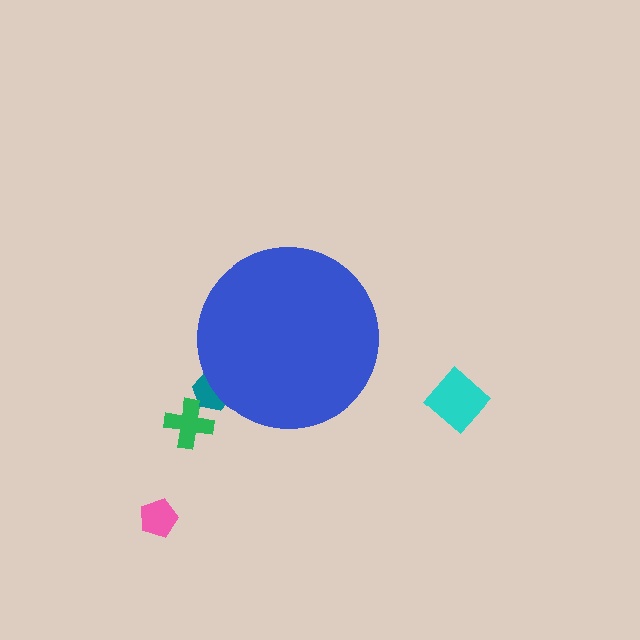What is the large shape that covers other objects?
A blue circle.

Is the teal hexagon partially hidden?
Yes, the teal hexagon is partially hidden behind the blue circle.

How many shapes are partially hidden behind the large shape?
1 shape is partially hidden.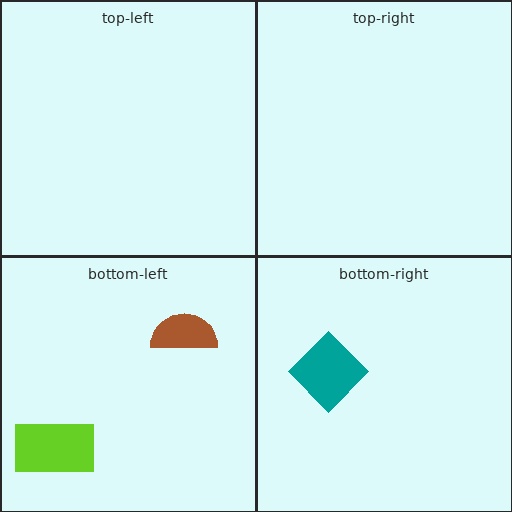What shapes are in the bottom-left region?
The brown semicircle, the lime rectangle.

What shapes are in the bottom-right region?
The teal diamond.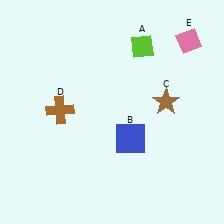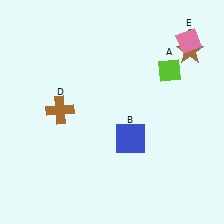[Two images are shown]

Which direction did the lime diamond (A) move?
The lime diamond (A) moved right.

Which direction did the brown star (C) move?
The brown star (C) moved up.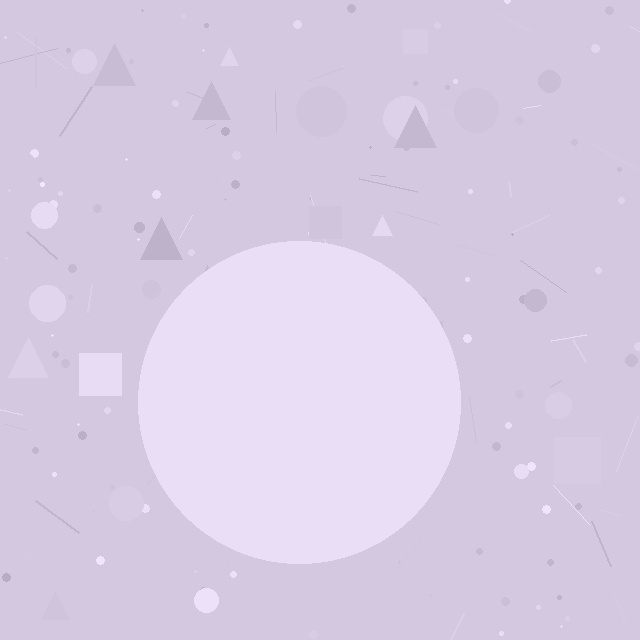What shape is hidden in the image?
A circle is hidden in the image.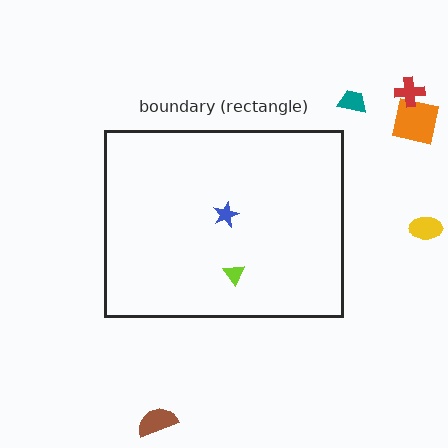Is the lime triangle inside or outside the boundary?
Inside.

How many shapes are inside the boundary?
2 inside, 5 outside.